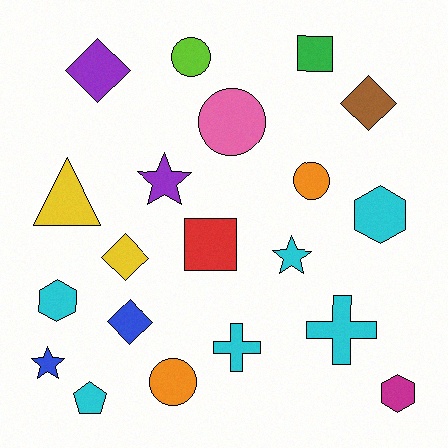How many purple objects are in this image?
There are 2 purple objects.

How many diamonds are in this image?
There are 4 diamonds.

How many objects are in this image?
There are 20 objects.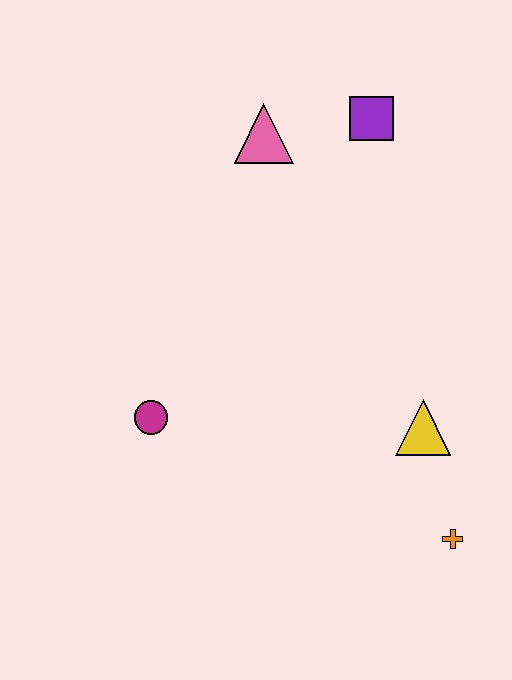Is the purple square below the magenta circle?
No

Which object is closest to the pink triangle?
The purple square is closest to the pink triangle.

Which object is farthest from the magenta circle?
The purple square is farthest from the magenta circle.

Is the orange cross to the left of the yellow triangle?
No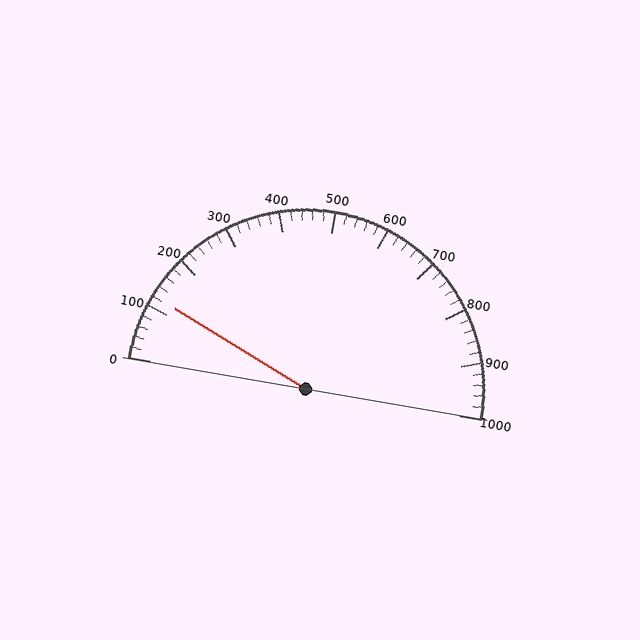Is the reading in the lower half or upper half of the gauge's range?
The reading is in the lower half of the range (0 to 1000).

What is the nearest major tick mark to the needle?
The nearest major tick mark is 100.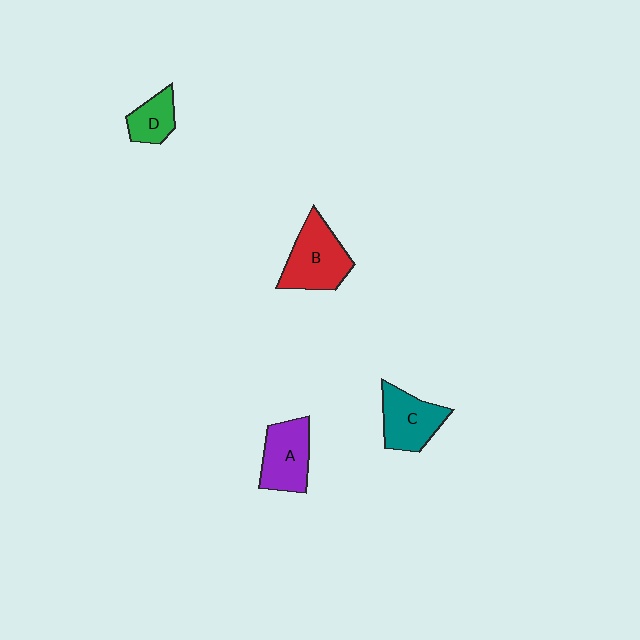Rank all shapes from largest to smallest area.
From largest to smallest: B (red), A (purple), C (teal), D (green).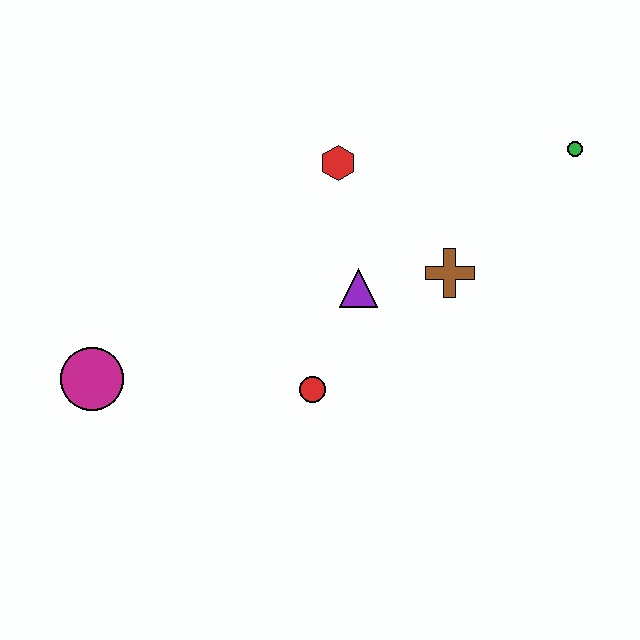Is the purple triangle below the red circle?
No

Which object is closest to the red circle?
The purple triangle is closest to the red circle.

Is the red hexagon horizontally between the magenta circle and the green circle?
Yes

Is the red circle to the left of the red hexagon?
Yes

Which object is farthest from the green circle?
The magenta circle is farthest from the green circle.